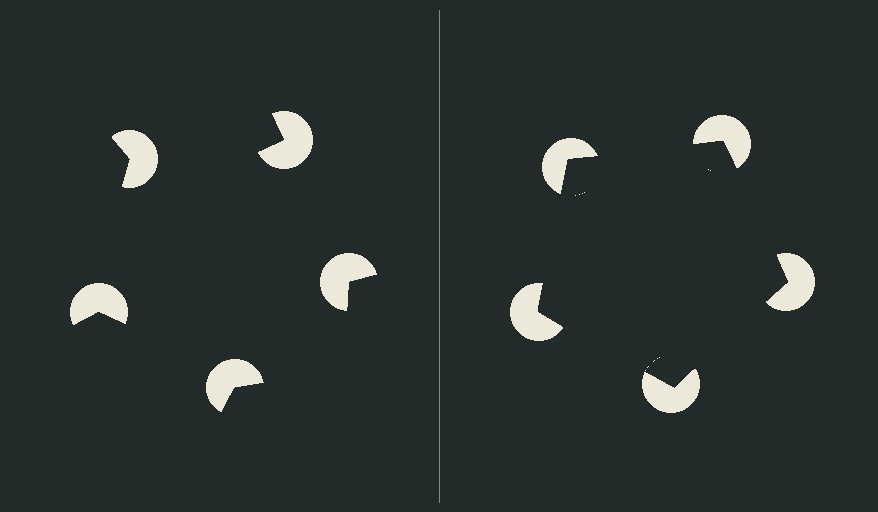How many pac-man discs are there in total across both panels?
10 — 5 on each side.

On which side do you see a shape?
An illusory pentagon appears on the right side. On the left side the wedge cuts are rotated, so no coherent shape forms.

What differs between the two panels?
The pac-man discs are positioned identically on both sides; only the wedge orientations differ. On the right they align to a pentagon; on the left they are misaligned.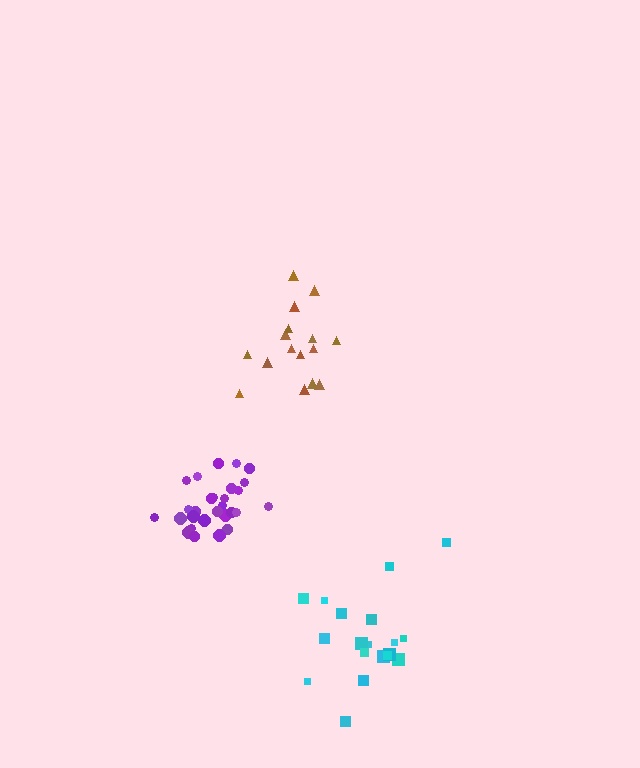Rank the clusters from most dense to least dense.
purple, brown, cyan.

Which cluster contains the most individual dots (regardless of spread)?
Purple (28).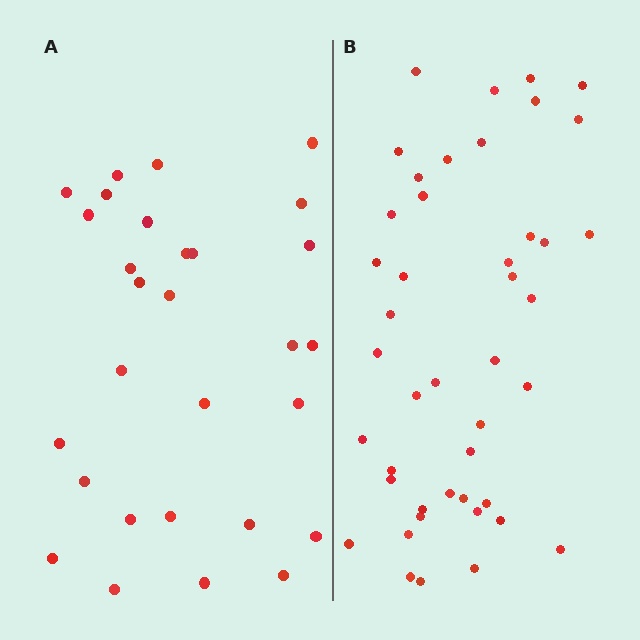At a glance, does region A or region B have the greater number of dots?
Region B (the right region) has more dots.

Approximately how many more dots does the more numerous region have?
Region B has approximately 15 more dots than region A.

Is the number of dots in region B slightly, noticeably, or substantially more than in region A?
Region B has substantially more. The ratio is roughly 1.5 to 1.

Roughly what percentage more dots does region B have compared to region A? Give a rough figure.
About 50% more.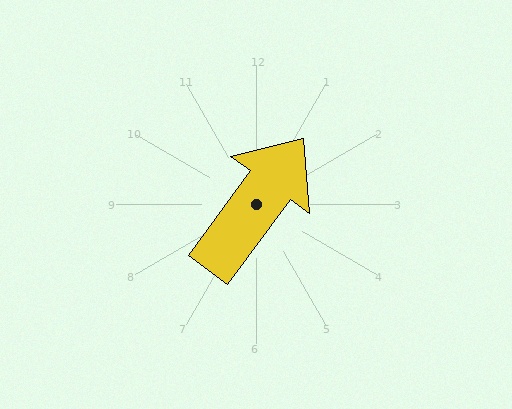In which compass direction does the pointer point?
Northeast.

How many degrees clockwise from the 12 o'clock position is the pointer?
Approximately 36 degrees.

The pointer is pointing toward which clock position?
Roughly 1 o'clock.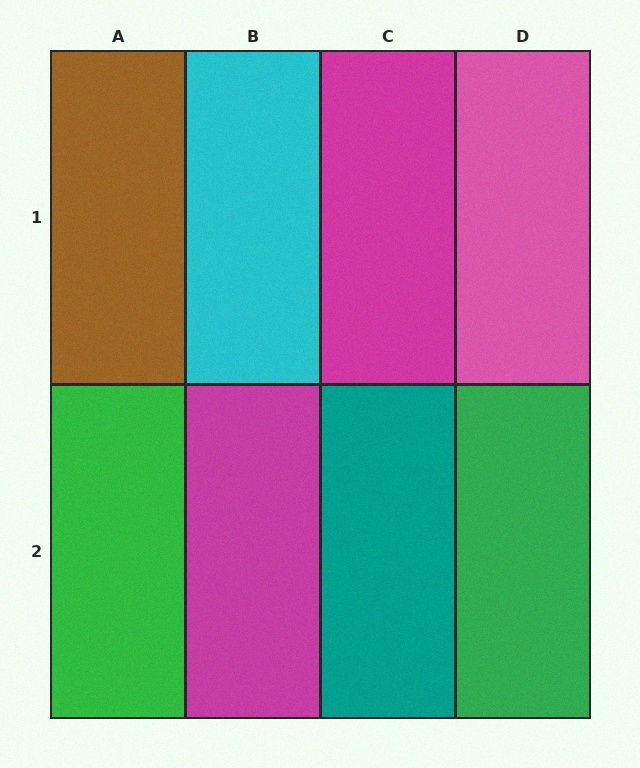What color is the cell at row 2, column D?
Green.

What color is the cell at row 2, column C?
Teal.